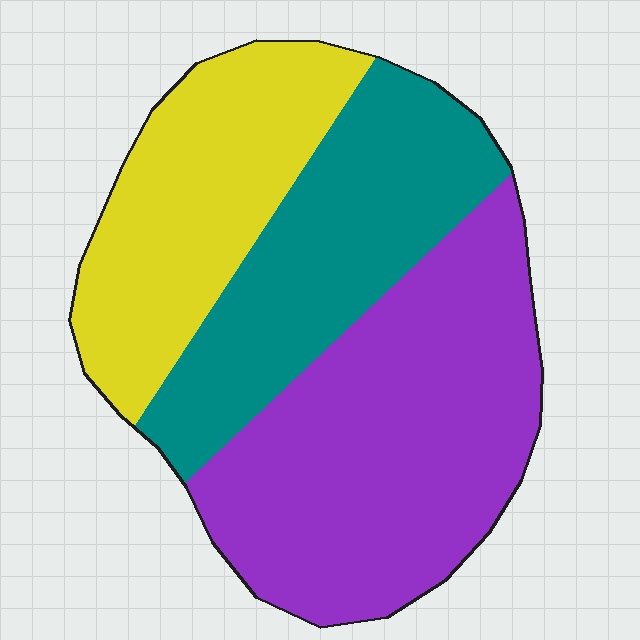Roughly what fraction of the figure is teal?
Teal covers 29% of the figure.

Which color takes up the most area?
Purple, at roughly 45%.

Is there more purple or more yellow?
Purple.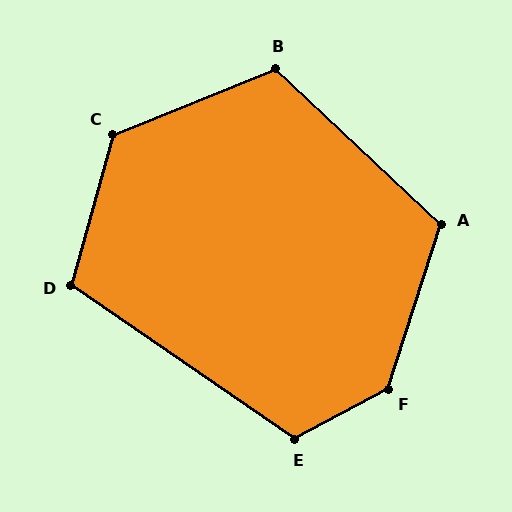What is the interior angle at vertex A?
Approximately 115 degrees (obtuse).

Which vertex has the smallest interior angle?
D, at approximately 109 degrees.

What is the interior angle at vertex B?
Approximately 115 degrees (obtuse).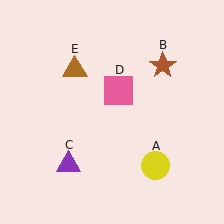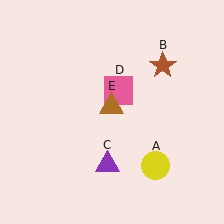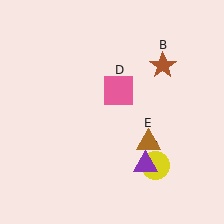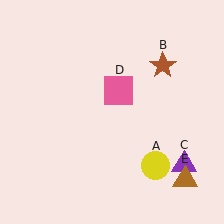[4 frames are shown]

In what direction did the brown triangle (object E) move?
The brown triangle (object E) moved down and to the right.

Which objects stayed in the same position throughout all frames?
Yellow circle (object A) and brown star (object B) and pink square (object D) remained stationary.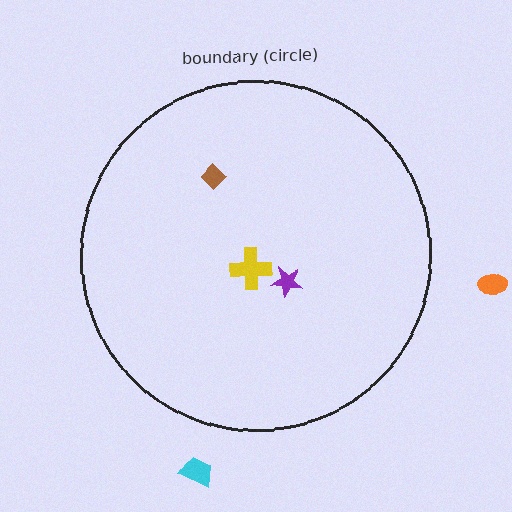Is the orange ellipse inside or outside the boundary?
Outside.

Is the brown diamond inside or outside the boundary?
Inside.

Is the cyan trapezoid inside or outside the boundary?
Outside.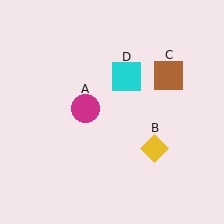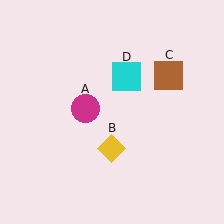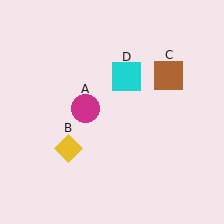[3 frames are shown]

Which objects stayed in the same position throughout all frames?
Magenta circle (object A) and brown square (object C) and cyan square (object D) remained stationary.